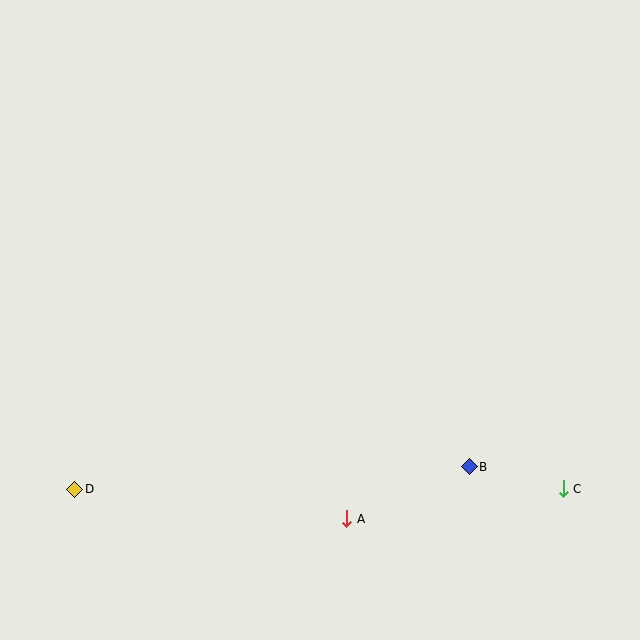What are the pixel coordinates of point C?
Point C is at (563, 489).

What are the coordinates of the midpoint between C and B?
The midpoint between C and B is at (516, 478).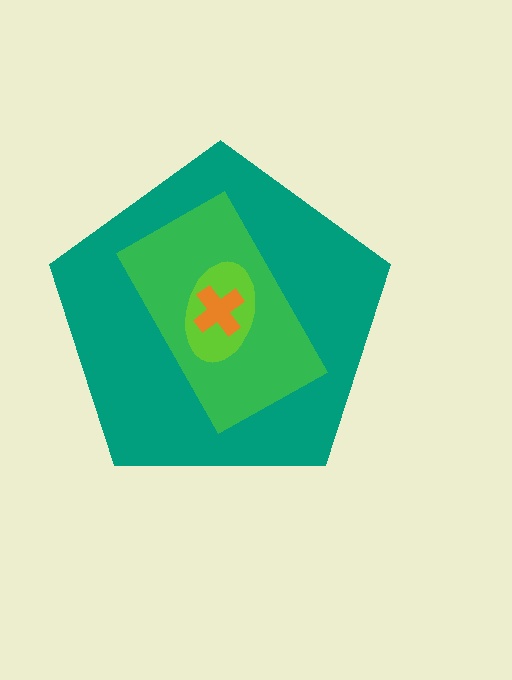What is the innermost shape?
The orange cross.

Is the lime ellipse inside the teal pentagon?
Yes.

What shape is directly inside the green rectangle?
The lime ellipse.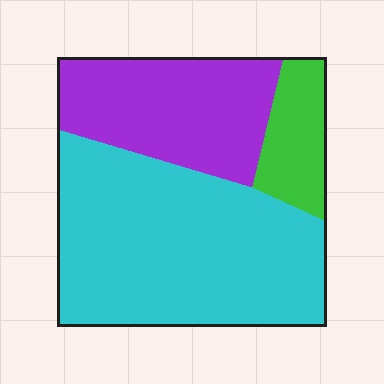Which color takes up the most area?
Cyan, at roughly 60%.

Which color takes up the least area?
Green, at roughly 10%.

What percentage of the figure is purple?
Purple covers about 30% of the figure.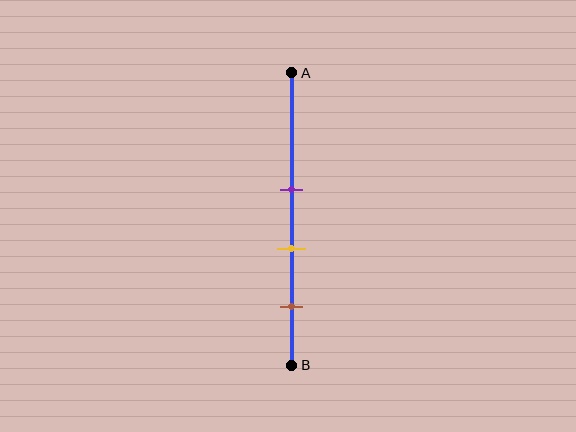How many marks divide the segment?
There are 3 marks dividing the segment.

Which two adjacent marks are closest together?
The purple and yellow marks are the closest adjacent pair.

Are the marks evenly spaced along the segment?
Yes, the marks are approximately evenly spaced.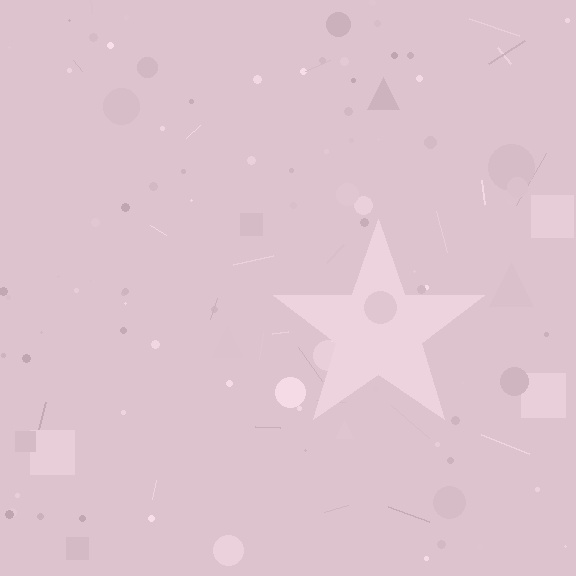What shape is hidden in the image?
A star is hidden in the image.